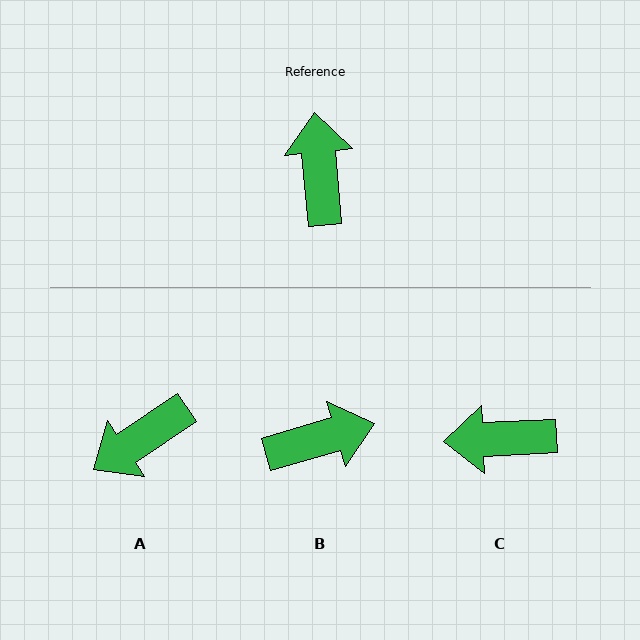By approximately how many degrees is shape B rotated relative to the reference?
Approximately 79 degrees clockwise.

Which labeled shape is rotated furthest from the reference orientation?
A, about 118 degrees away.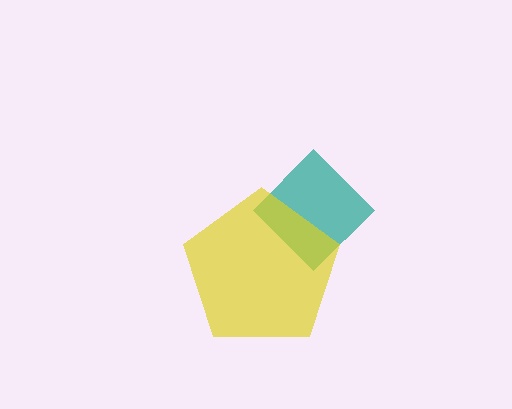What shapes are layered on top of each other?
The layered shapes are: a teal diamond, a yellow pentagon.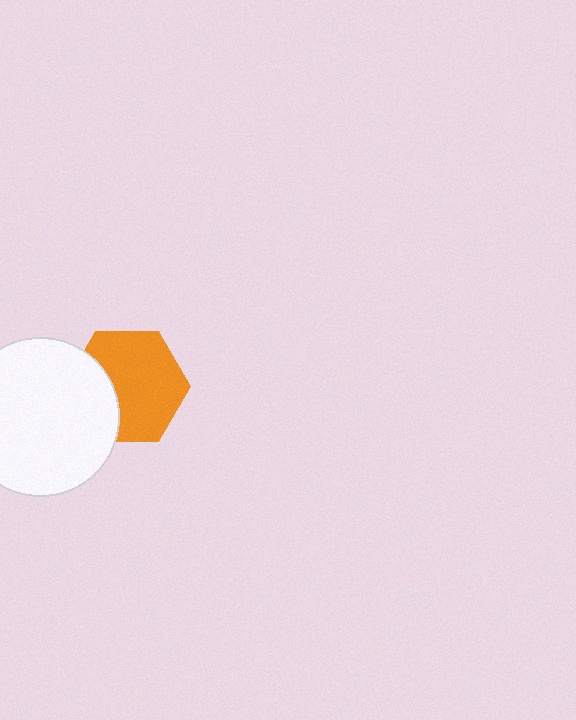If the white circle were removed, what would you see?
You would see the complete orange hexagon.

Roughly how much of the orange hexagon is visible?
Most of it is visible (roughly 70%).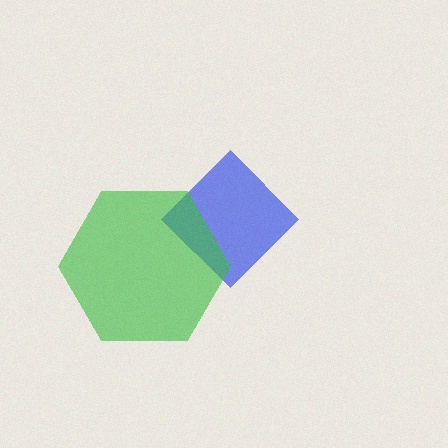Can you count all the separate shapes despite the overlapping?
Yes, there are 2 separate shapes.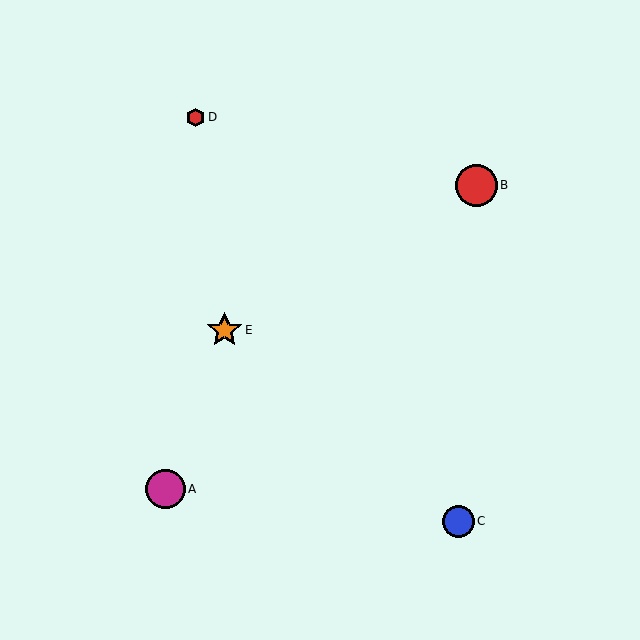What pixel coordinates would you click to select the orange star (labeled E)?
Click at (224, 330) to select the orange star E.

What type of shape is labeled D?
Shape D is a red hexagon.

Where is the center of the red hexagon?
The center of the red hexagon is at (196, 117).